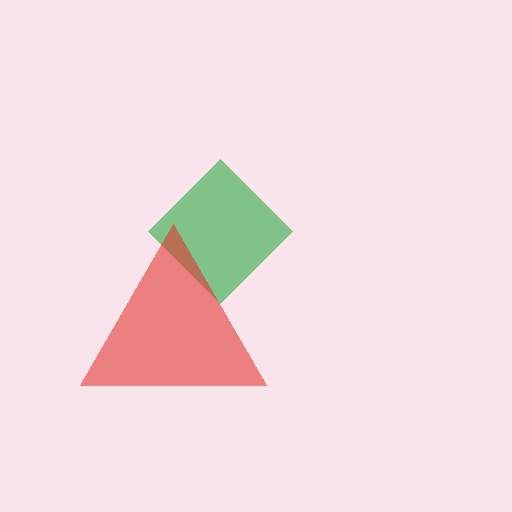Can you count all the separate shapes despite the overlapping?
Yes, there are 2 separate shapes.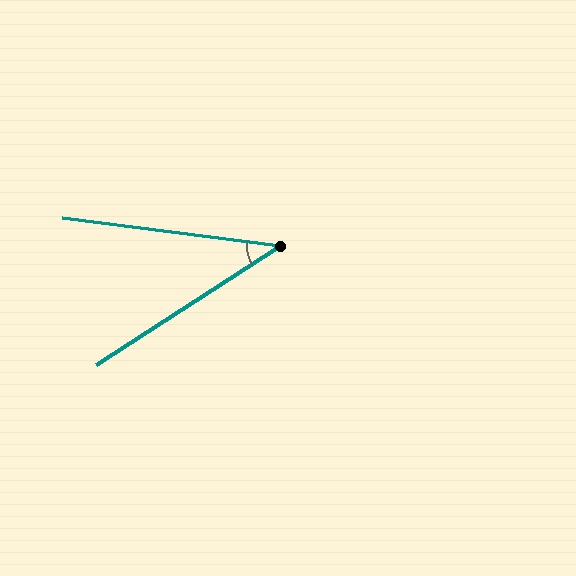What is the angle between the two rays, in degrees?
Approximately 40 degrees.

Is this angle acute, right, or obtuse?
It is acute.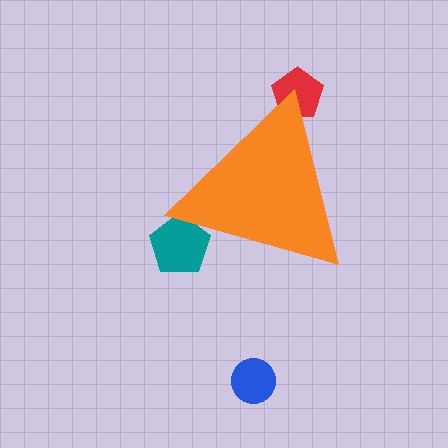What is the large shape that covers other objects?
An orange triangle.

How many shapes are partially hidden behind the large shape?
2 shapes are partially hidden.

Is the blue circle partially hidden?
No, the blue circle is fully visible.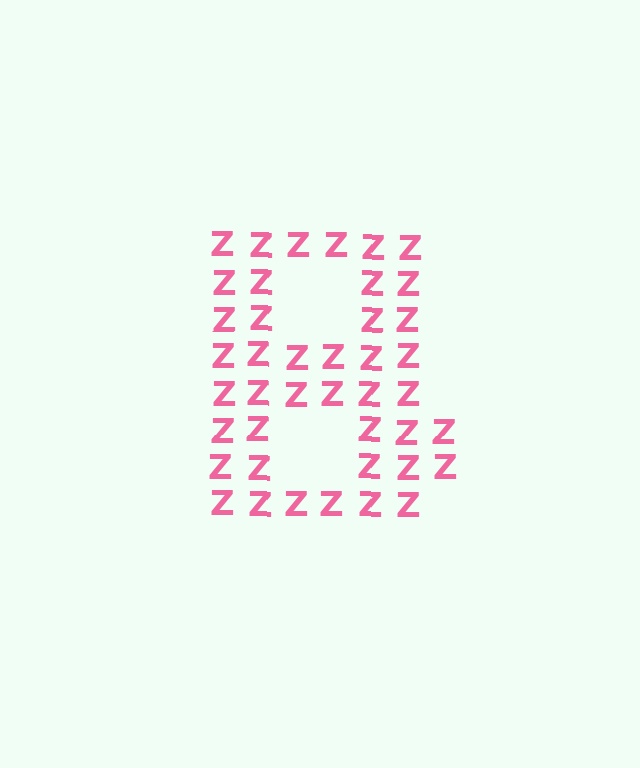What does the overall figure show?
The overall figure shows the letter B.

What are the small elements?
The small elements are letter Z's.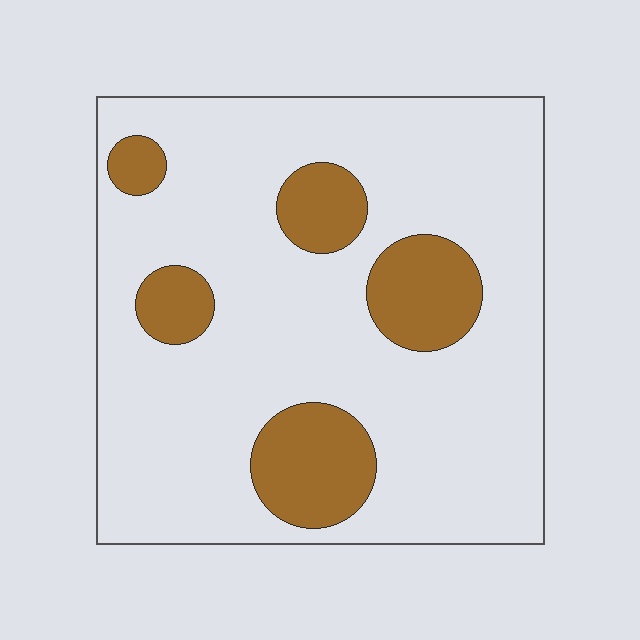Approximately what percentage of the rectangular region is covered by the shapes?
Approximately 20%.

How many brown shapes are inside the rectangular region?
5.